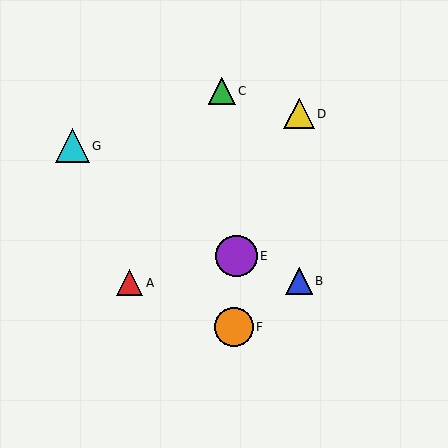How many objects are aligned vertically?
2 objects (B, D) are aligned vertically.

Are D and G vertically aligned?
No, D is at x≈299 and G is at x≈73.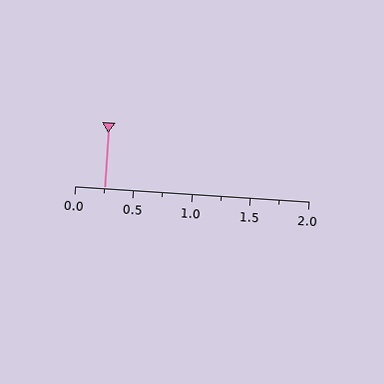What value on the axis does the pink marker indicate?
The marker indicates approximately 0.25.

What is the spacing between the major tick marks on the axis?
The major ticks are spaced 0.5 apart.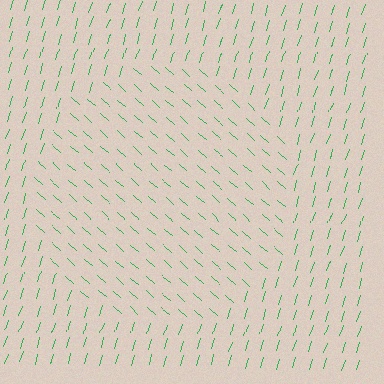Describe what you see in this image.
The image is filled with small green line segments. A circle region in the image has lines oriented differently from the surrounding lines, creating a visible texture boundary.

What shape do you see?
I see a circle.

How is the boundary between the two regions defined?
The boundary is defined purely by a change in line orientation (approximately 66 degrees difference). All lines are the same color and thickness.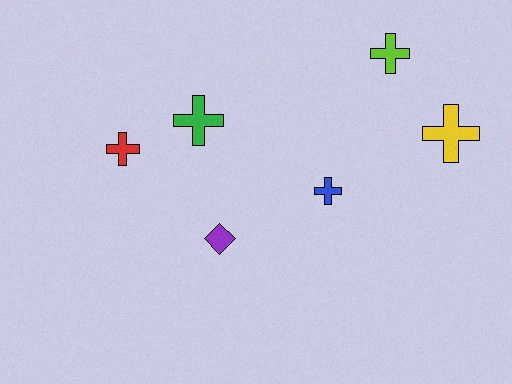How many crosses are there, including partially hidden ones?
There are 5 crosses.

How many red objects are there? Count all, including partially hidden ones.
There is 1 red object.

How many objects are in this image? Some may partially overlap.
There are 6 objects.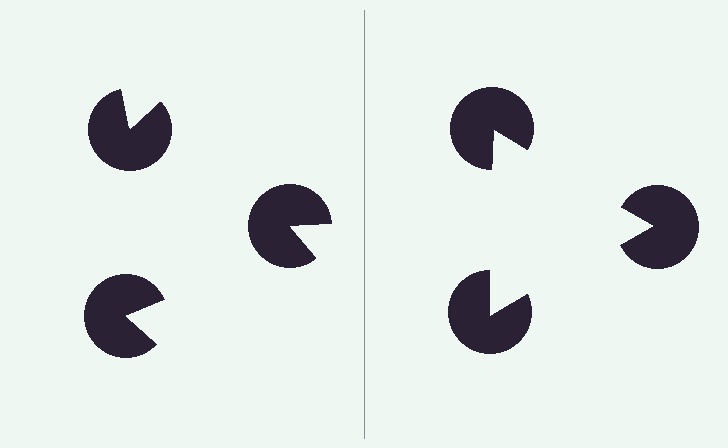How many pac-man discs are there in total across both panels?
6 — 3 on each side.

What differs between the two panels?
The pac-man discs are positioned identically on both sides; only the wedge orientations differ. On the right they align to a triangle; on the left they are misaligned.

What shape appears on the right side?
An illusory triangle.